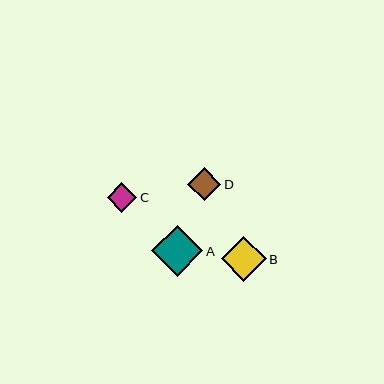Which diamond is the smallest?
Diamond C is the smallest with a size of approximately 29 pixels.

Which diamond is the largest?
Diamond A is the largest with a size of approximately 51 pixels.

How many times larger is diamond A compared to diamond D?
Diamond A is approximately 1.5 times the size of diamond D.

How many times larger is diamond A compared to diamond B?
Diamond A is approximately 1.1 times the size of diamond B.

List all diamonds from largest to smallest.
From largest to smallest: A, B, D, C.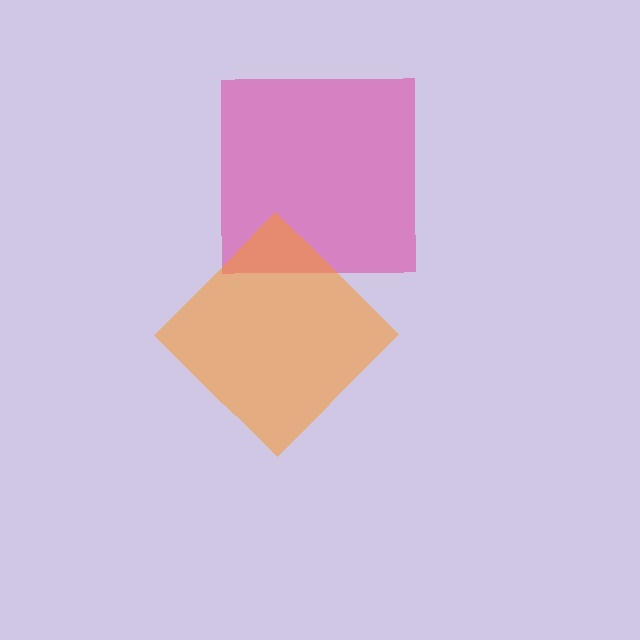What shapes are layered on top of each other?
The layered shapes are: a pink square, an orange diamond.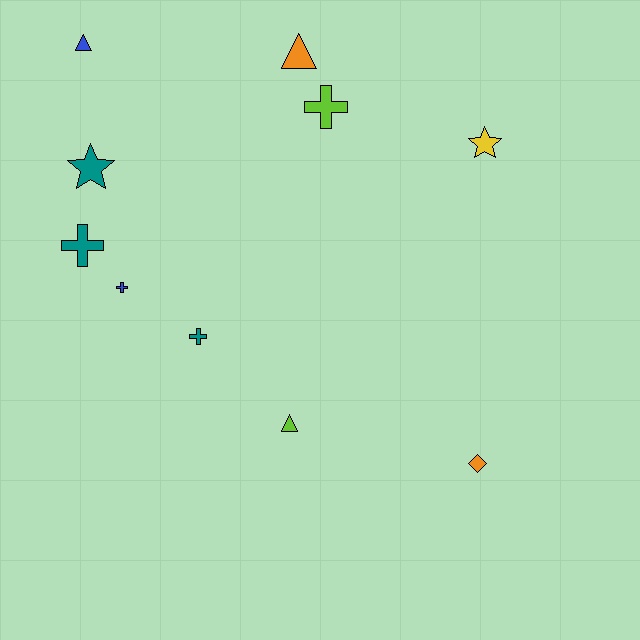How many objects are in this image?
There are 10 objects.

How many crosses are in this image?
There are 4 crosses.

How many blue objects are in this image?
There are 2 blue objects.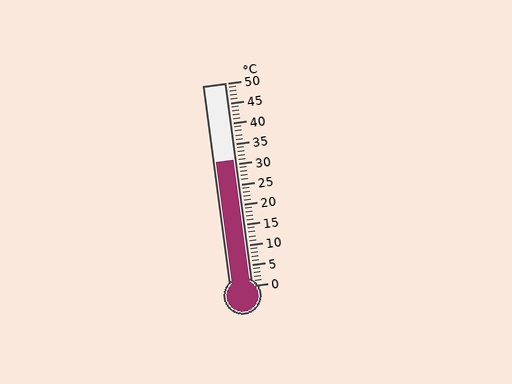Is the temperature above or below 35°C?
The temperature is below 35°C.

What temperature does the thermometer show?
The thermometer shows approximately 31°C.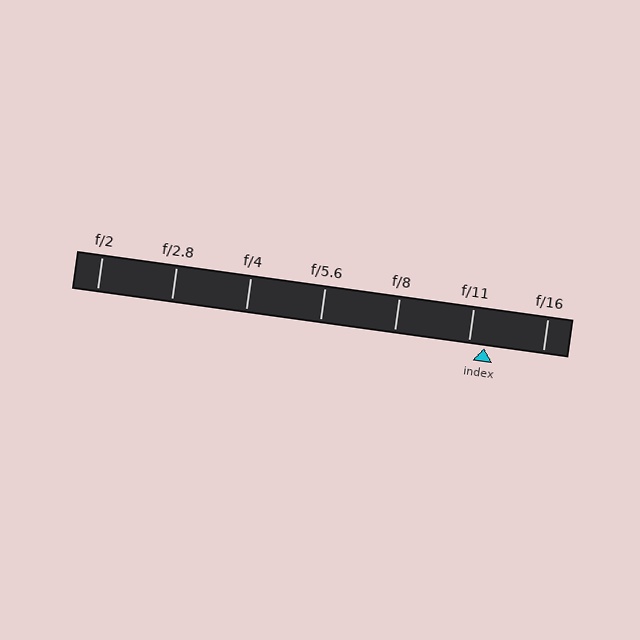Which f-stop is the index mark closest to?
The index mark is closest to f/11.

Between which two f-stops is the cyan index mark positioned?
The index mark is between f/11 and f/16.